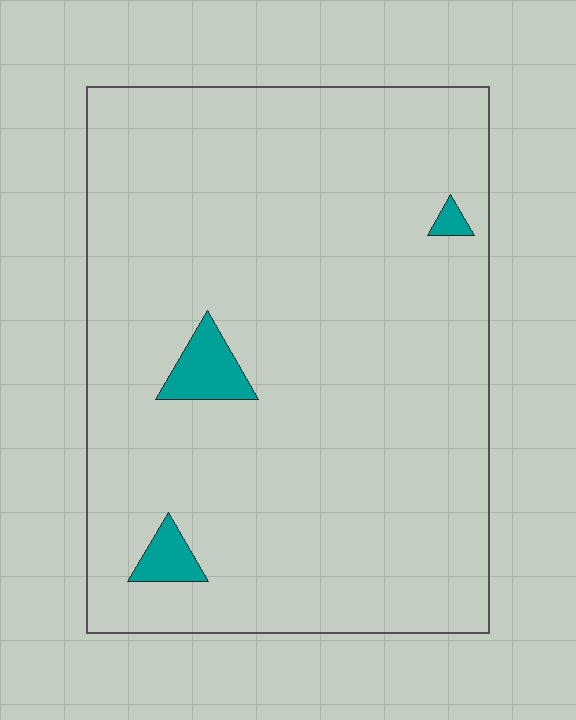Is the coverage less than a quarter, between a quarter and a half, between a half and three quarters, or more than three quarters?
Less than a quarter.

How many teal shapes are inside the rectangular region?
3.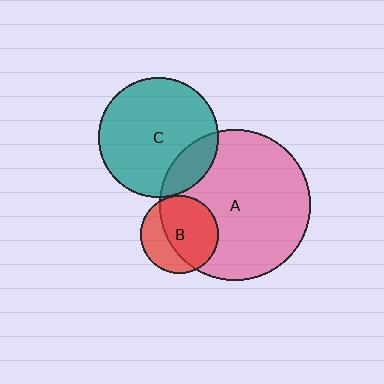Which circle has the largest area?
Circle A (pink).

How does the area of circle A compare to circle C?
Approximately 1.6 times.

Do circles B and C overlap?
Yes.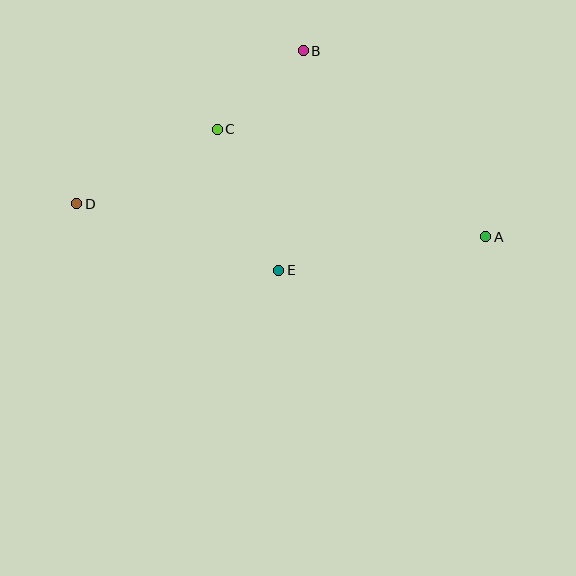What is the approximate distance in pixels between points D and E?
The distance between D and E is approximately 212 pixels.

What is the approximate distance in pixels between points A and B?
The distance between A and B is approximately 260 pixels.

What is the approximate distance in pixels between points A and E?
The distance between A and E is approximately 210 pixels.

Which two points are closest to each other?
Points B and C are closest to each other.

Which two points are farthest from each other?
Points A and D are farthest from each other.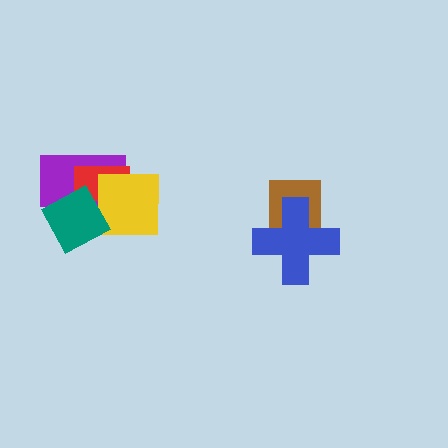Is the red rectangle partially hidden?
Yes, it is partially covered by another shape.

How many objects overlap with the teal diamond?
3 objects overlap with the teal diamond.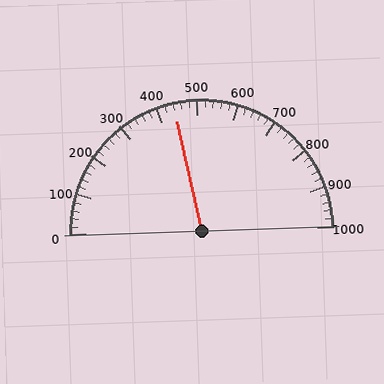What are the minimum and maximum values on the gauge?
The gauge ranges from 0 to 1000.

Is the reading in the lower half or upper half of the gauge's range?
The reading is in the lower half of the range (0 to 1000).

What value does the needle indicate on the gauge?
The needle indicates approximately 440.